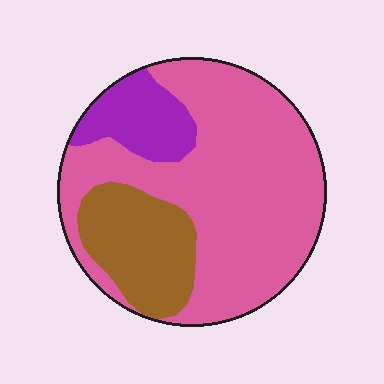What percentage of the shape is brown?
Brown takes up about one fifth (1/5) of the shape.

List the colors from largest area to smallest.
From largest to smallest: pink, brown, purple.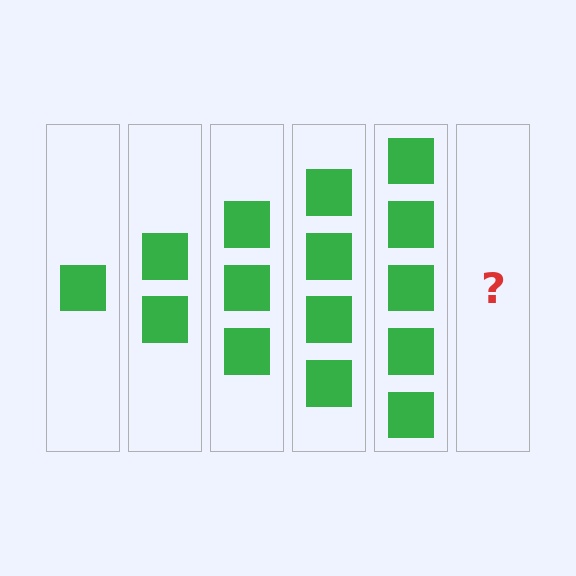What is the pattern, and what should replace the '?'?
The pattern is that each step adds one more square. The '?' should be 6 squares.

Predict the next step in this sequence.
The next step is 6 squares.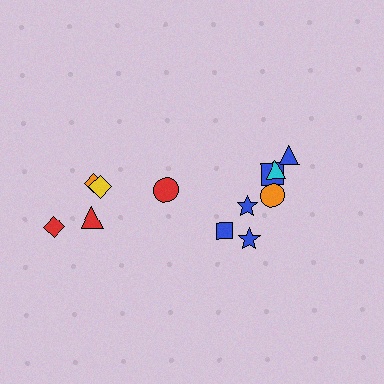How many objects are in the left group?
There are 5 objects.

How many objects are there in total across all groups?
There are 12 objects.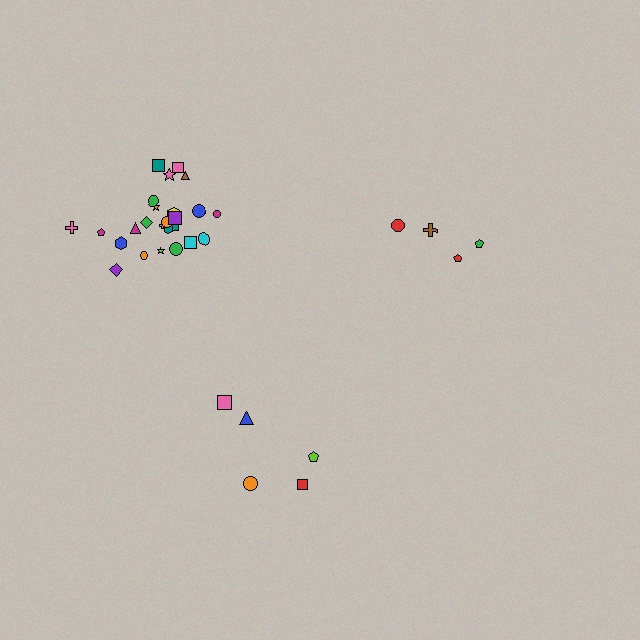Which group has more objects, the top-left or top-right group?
The top-left group.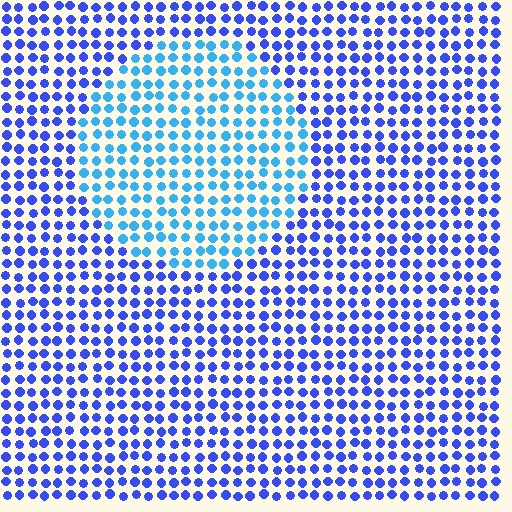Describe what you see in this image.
The image is filled with small blue elements in a uniform arrangement. A circle-shaped region is visible where the elements are tinted to a slightly different hue, forming a subtle color boundary.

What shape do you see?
I see a circle.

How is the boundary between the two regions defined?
The boundary is defined purely by a slight shift in hue (about 34 degrees). Spacing, size, and orientation are identical on both sides.